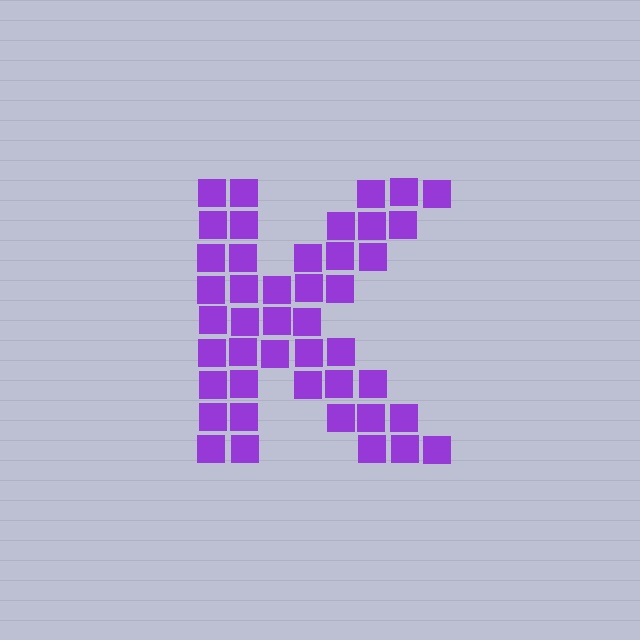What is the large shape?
The large shape is the letter K.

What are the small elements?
The small elements are squares.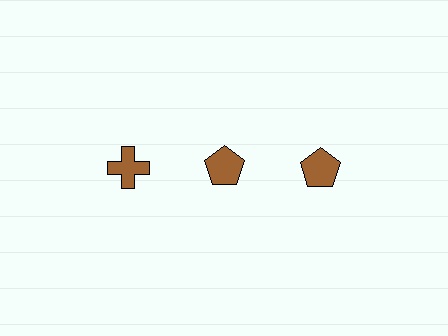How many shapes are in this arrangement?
There are 3 shapes arranged in a grid pattern.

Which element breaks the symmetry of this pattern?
The brown cross in the top row, leftmost column breaks the symmetry. All other shapes are brown pentagons.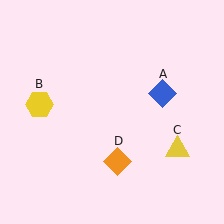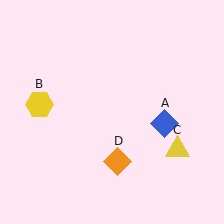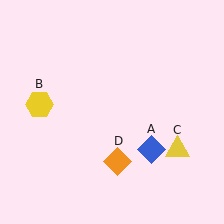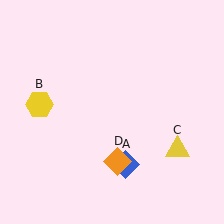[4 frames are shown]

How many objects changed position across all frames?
1 object changed position: blue diamond (object A).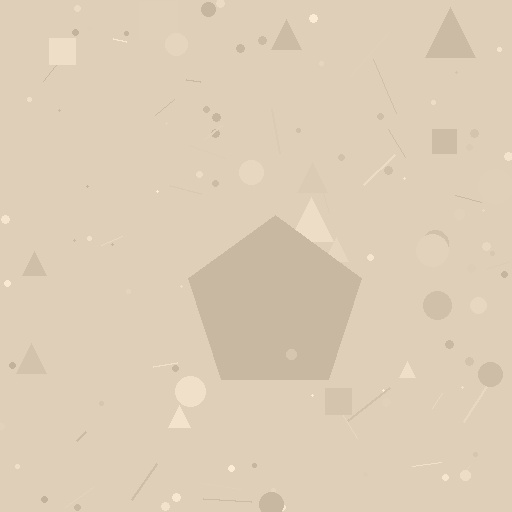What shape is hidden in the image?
A pentagon is hidden in the image.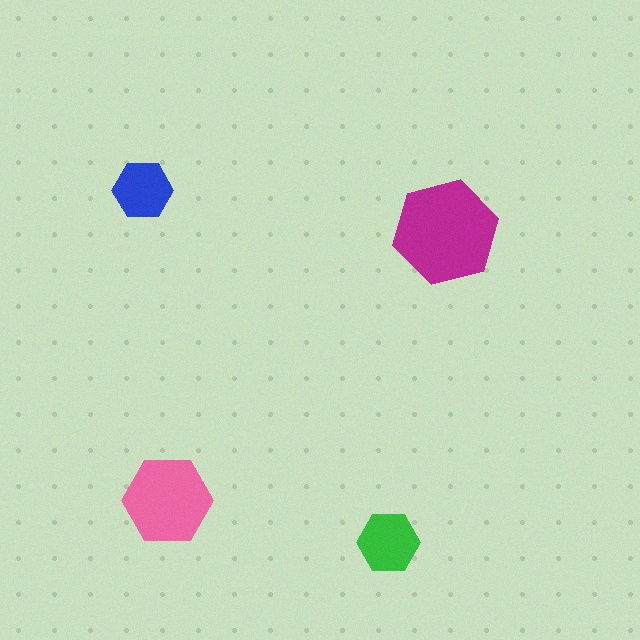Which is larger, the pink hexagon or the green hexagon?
The pink one.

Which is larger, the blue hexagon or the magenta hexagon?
The magenta one.